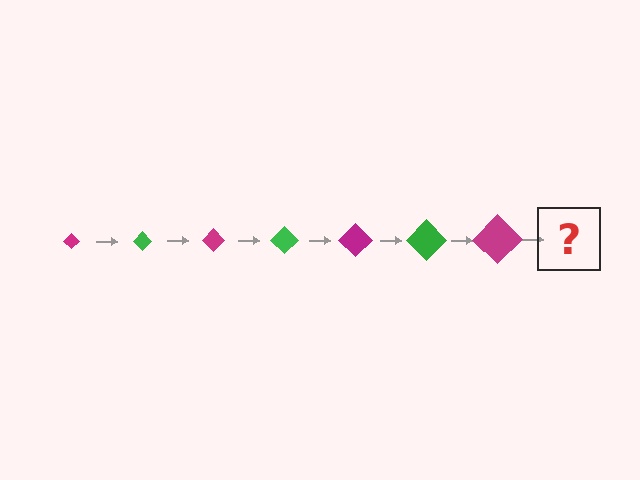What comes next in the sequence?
The next element should be a green diamond, larger than the previous one.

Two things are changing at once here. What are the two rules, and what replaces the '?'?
The two rules are that the diamond grows larger each step and the color cycles through magenta and green. The '?' should be a green diamond, larger than the previous one.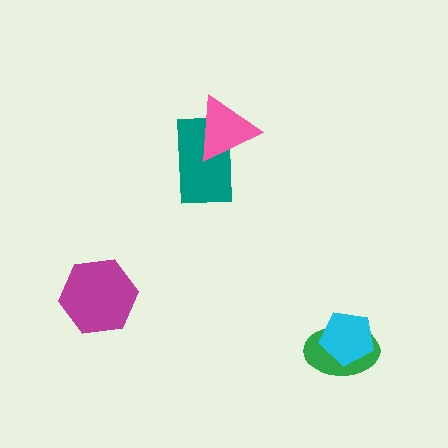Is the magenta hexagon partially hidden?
No, no other shape covers it.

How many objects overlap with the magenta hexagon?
0 objects overlap with the magenta hexagon.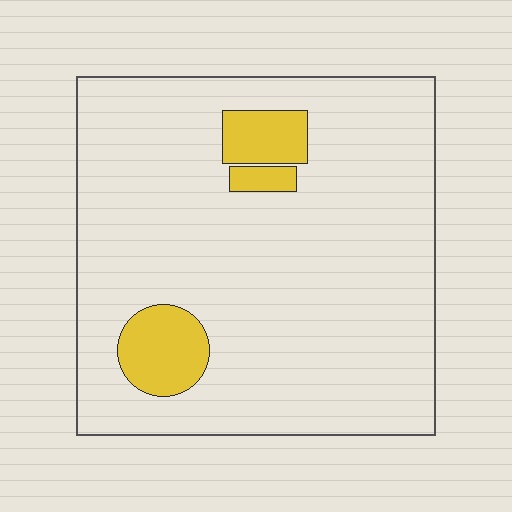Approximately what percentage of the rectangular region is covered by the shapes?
Approximately 10%.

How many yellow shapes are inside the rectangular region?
3.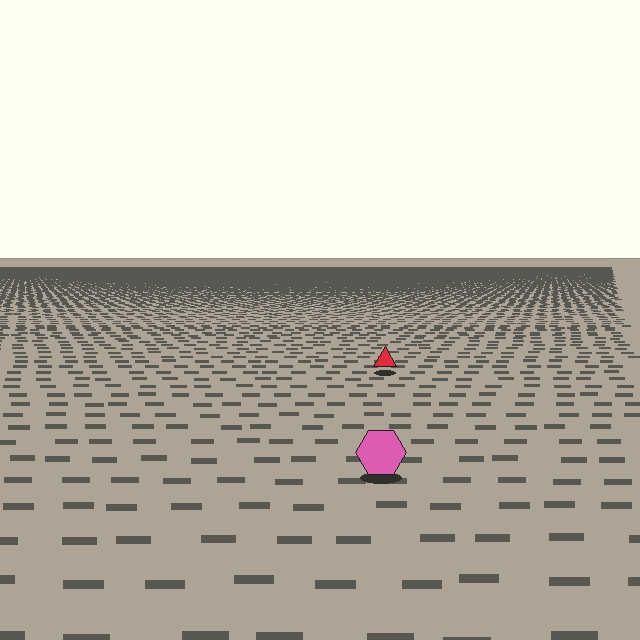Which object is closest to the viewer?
The pink hexagon is closest. The texture marks near it are larger and more spread out.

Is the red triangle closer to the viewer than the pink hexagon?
No. The pink hexagon is closer — you can tell from the texture gradient: the ground texture is coarser near it.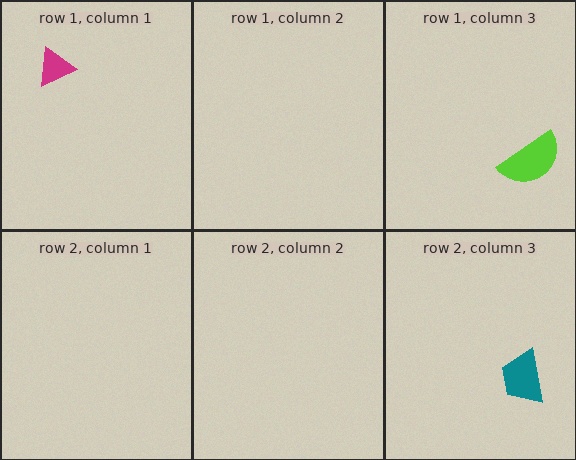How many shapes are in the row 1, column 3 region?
1.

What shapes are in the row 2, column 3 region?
The teal trapezoid.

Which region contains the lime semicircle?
The row 1, column 3 region.